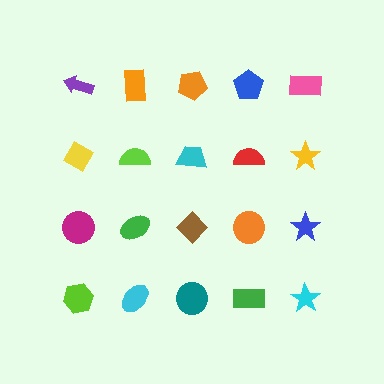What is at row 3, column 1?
A magenta circle.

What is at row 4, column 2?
A cyan ellipse.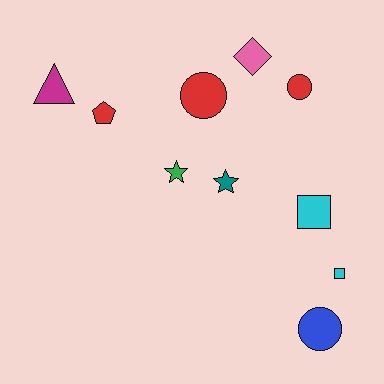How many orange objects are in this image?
There are no orange objects.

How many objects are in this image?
There are 10 objects.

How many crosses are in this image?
There are no crosses.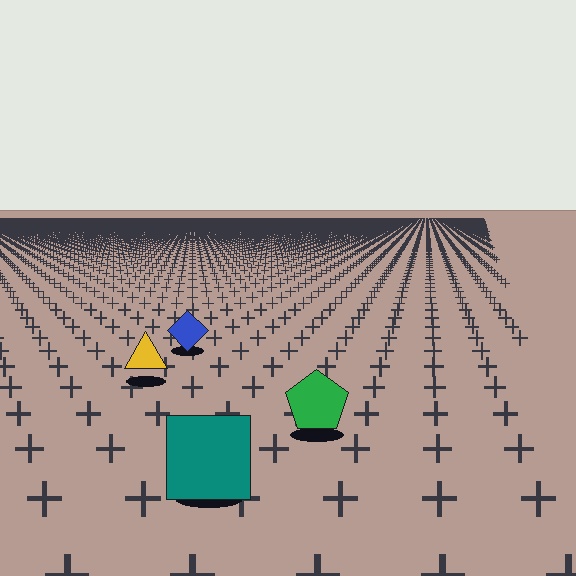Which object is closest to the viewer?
The teal square is closest. The texture marks near it are larger and more spread out.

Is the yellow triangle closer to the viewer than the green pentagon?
No. The green pentagon is closer — you can tell from the texture gradient: the ground texture is coarser near it.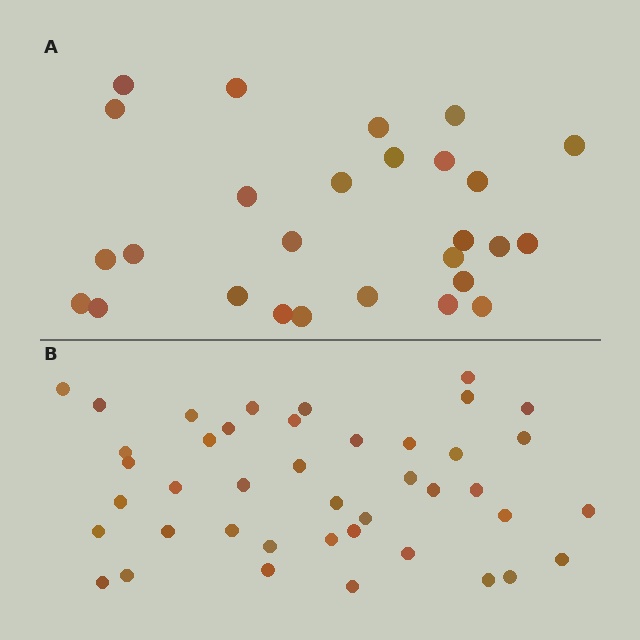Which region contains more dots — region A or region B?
Region B (the bottom region) has more dots.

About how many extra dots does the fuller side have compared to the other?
Region B has approximately 15 more dots than region A.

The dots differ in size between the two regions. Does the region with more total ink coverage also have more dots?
No. Region A has more total ink coverage because its dots are larger, but region B actually contains more individual dots. Total area can be misleading — the number of items is what matters here.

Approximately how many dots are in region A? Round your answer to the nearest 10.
About 30 dots. (The exact count is 27, which rounds to 30.)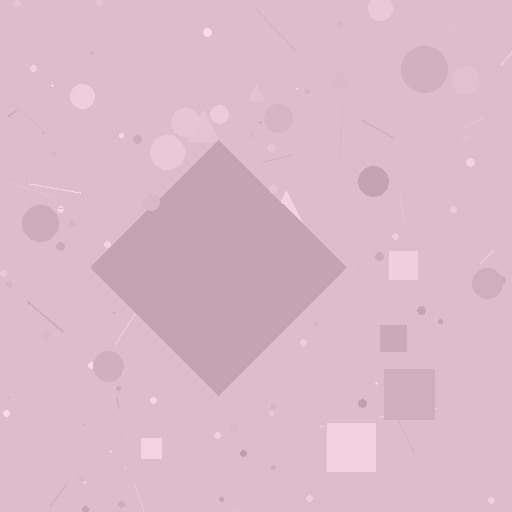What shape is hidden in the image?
A diamond is hidden in the image.